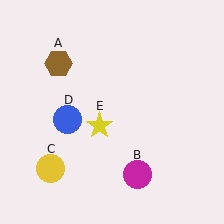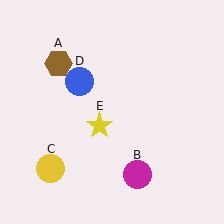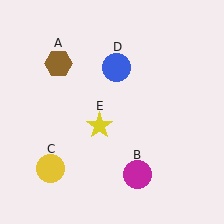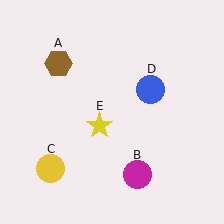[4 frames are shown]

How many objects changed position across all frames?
1 object changed position: blue circle (object D).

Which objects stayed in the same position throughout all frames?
Brown hexagon (object A) and magenta circle (object B) and yellow circle (object C) and yellow star (object E) remained stationary.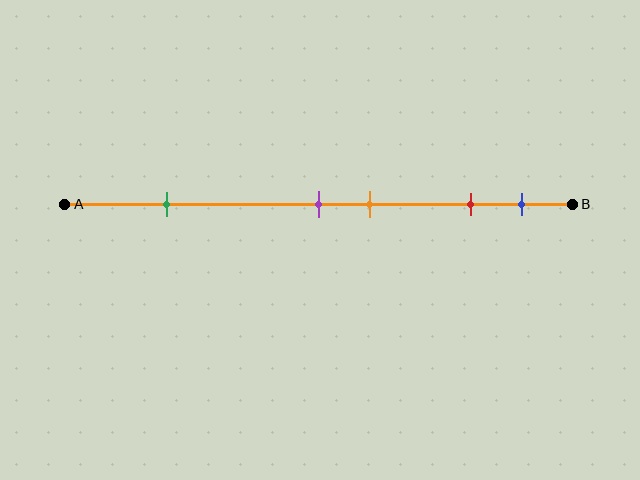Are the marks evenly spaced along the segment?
No, the marks are not evenly spaced.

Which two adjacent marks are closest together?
The purple and orange marks are the closest adjacent pair.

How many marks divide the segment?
There are 5 marks dividing the segment.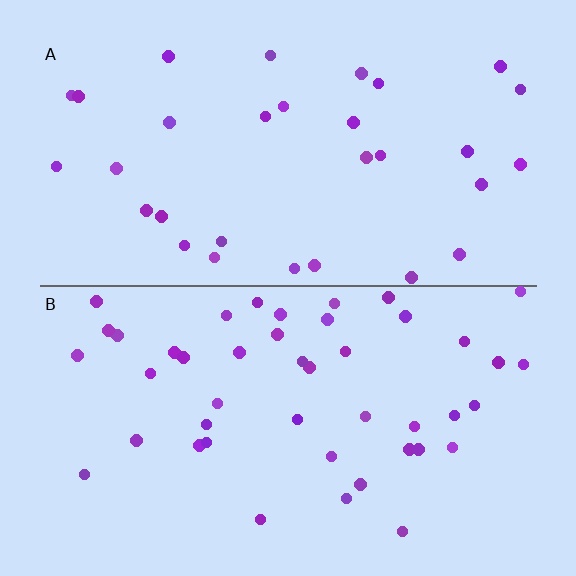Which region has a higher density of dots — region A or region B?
B (the bottom).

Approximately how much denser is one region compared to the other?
Approximately 1.5× — region B over region A.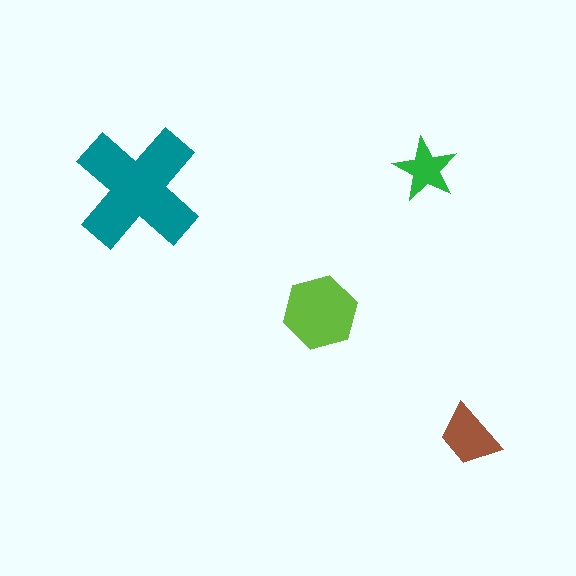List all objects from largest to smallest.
The teal cross, the lime hexagon, the brown trapezoid, the green star.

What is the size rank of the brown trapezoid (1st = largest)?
3rd.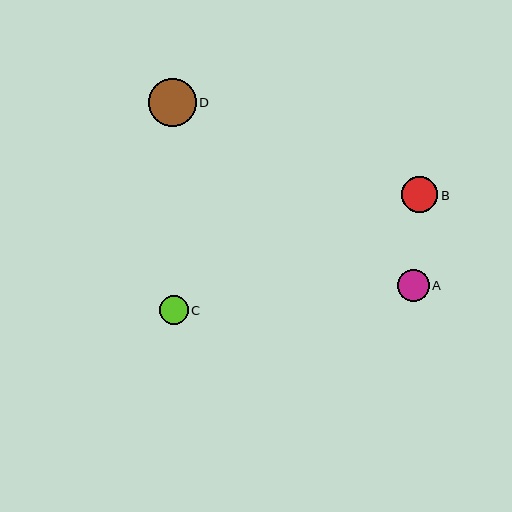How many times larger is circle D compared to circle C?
Circle D is approximately 1.7 times the size of circle C.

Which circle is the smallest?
Circle C is the smallest with a size of approximately 28 pixels.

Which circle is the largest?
Circle D is the largest with a size of approximately 48 pixels.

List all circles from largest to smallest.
From largest to smallest: D, B, A, C.